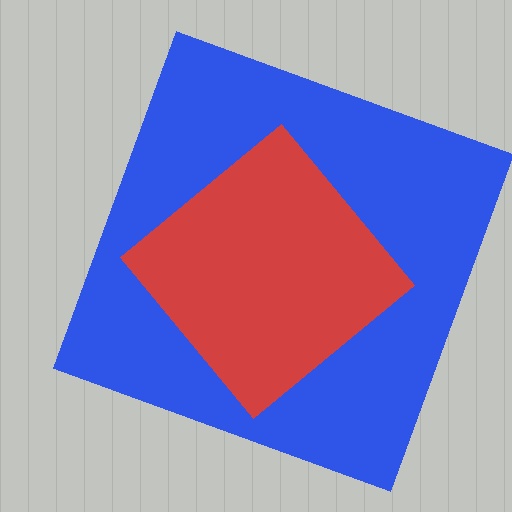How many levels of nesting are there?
2.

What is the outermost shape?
The blue square.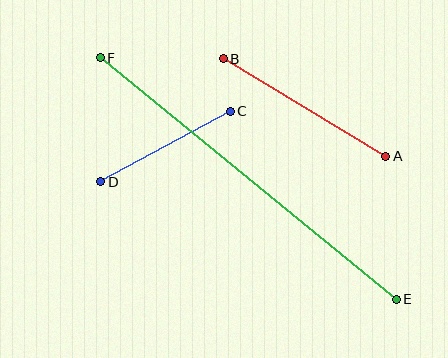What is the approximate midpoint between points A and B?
The midpoint is at approximately (304, 108) pixels.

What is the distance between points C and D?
The distance is approximately 147 pixels.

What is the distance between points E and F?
The distance is approximately 382 pixels.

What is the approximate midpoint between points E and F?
The midpoint is at approximately (248, 179) pixels.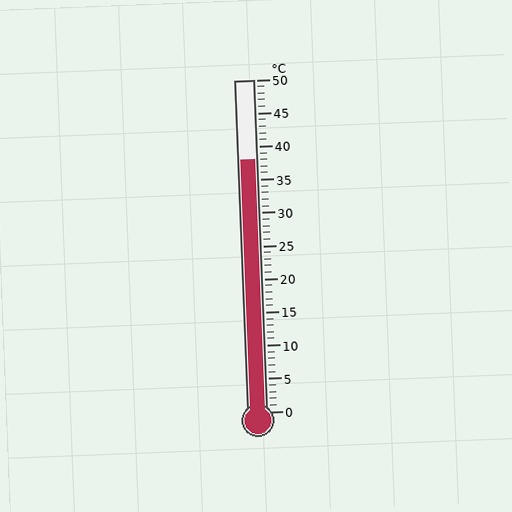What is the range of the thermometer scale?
The thermometer scale ranges from 0°C to 50°C.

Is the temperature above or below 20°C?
The temperature is above 20°C.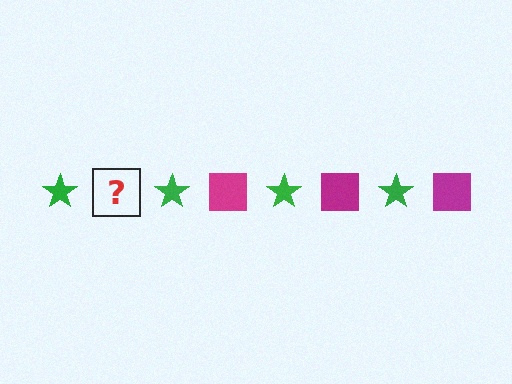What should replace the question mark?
The question mark should be replaced with a magenta square.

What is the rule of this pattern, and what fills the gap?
The rule is that the pattern alternates between green star and magenta square. The gap should be filled with a magenta square.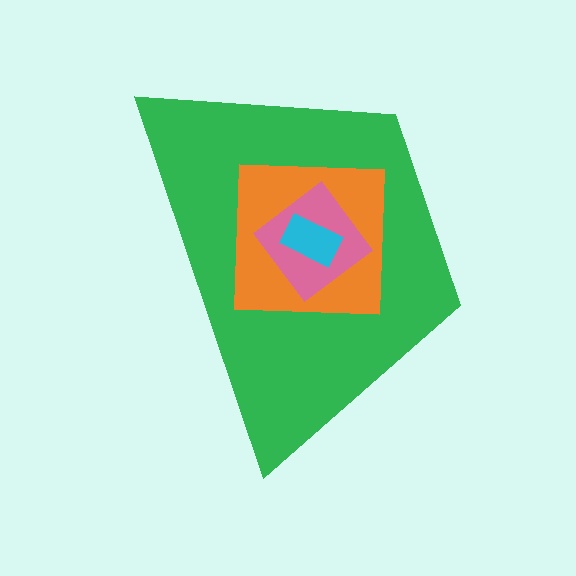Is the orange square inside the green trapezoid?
Yes.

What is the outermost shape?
The green trapezoid.